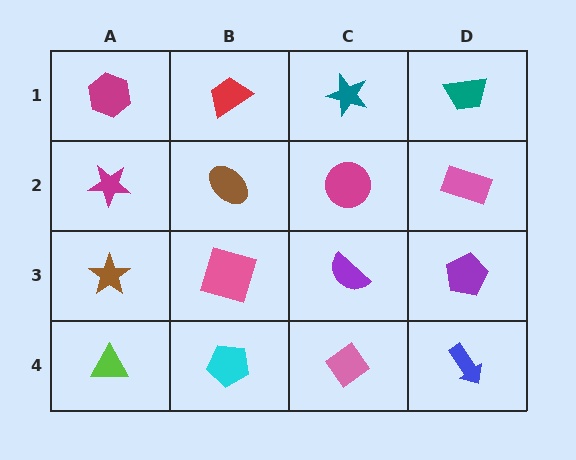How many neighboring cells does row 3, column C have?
4.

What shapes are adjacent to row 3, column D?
A pink rectangle (row 2, column D), a blue arrow (row 4, column D), a purple semicircle (row 3, column C).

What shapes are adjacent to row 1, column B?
A brown ellipse (row 2, column B), a magenta hexagon (row 1, column A), a teal star (row 1, column C).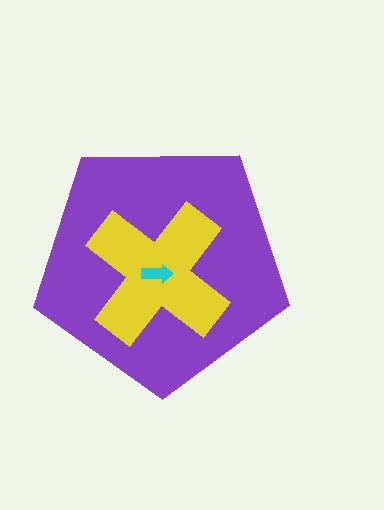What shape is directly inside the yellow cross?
The cyan arrow.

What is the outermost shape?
The purple pentagon.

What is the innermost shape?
The cyan arrow.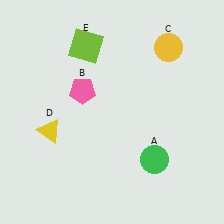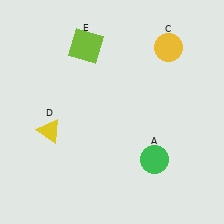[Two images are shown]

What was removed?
The pink pentagon (B) was removed in Image 2.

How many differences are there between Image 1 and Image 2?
There is 1 difference between the two images.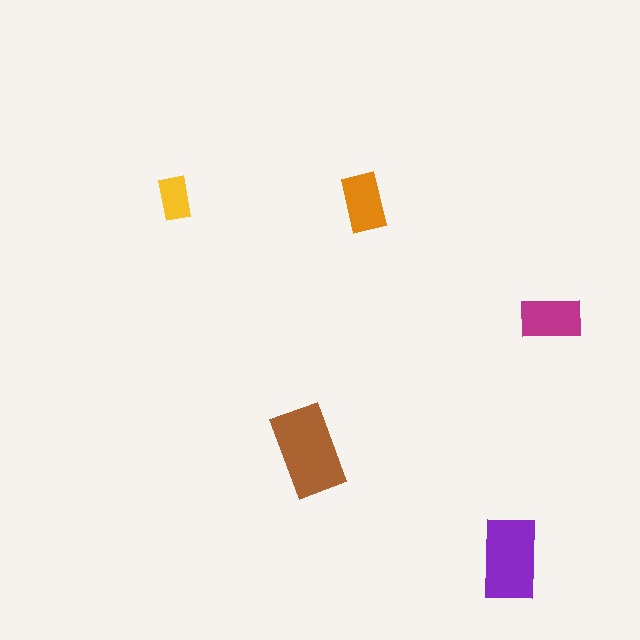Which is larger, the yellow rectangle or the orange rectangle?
The orange one.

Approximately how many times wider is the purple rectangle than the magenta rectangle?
About 1.5 times wider.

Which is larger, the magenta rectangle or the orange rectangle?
The magenta one.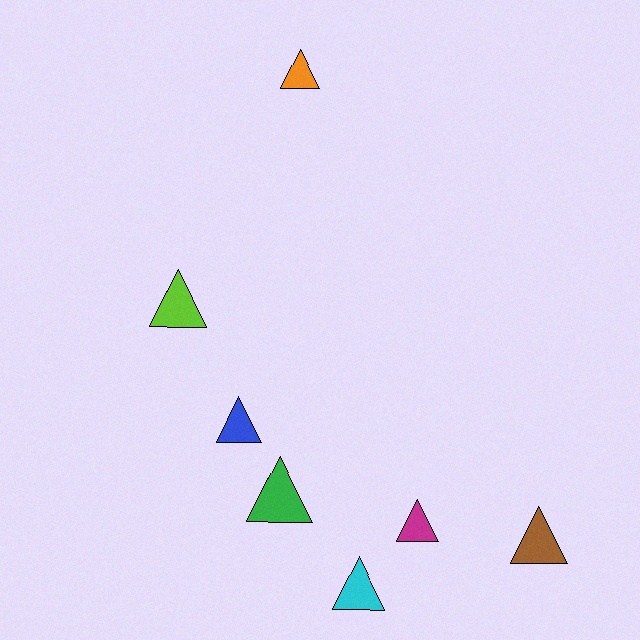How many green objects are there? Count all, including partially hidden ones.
There is 1 green object.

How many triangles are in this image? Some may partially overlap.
There are 7 triangles.